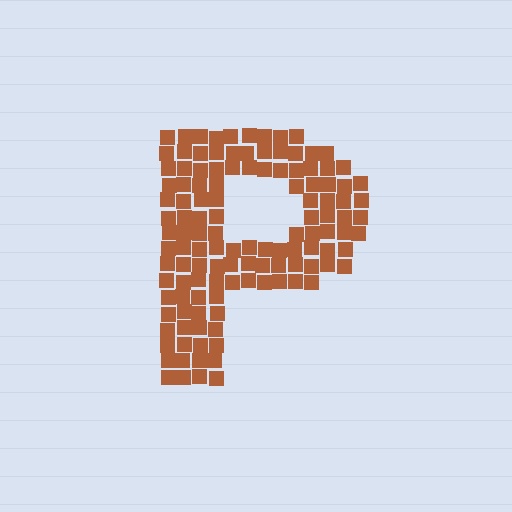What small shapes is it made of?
It is made of small squares.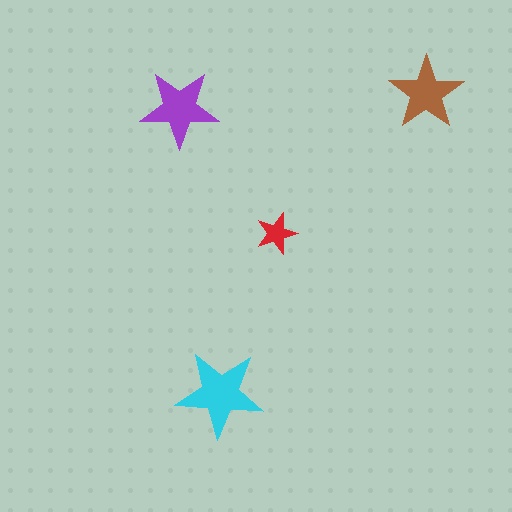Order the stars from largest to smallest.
the cyan one, the purple one, the brown one, the red one.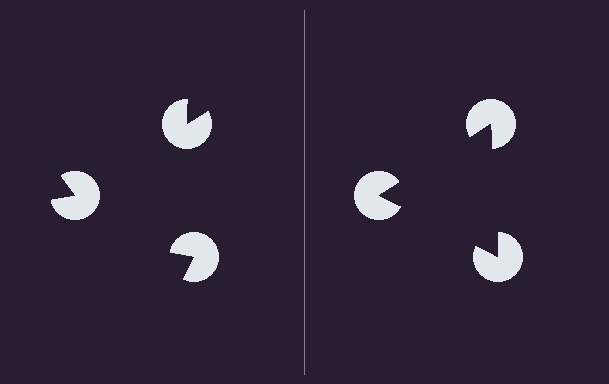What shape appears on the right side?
An illusory triangle.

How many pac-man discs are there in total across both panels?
6 — 3 on each side.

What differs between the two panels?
The pac-man discs are positioned identically on both sides; only the wedge orientations differ. On the right they align to a triangle; on the left they are misaligned.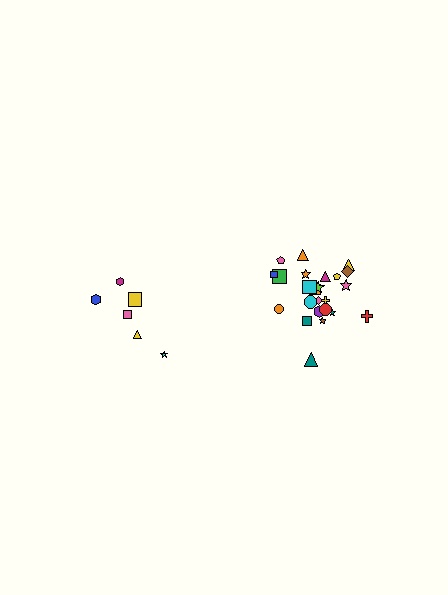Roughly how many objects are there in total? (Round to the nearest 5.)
Roughly 30 objects in total.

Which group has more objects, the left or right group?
The right group.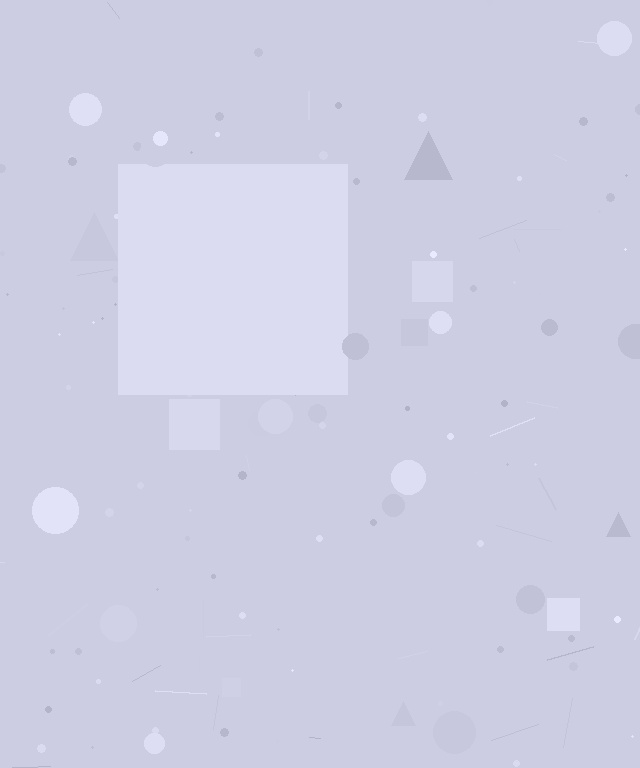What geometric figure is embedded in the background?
A square is embedded in the background.